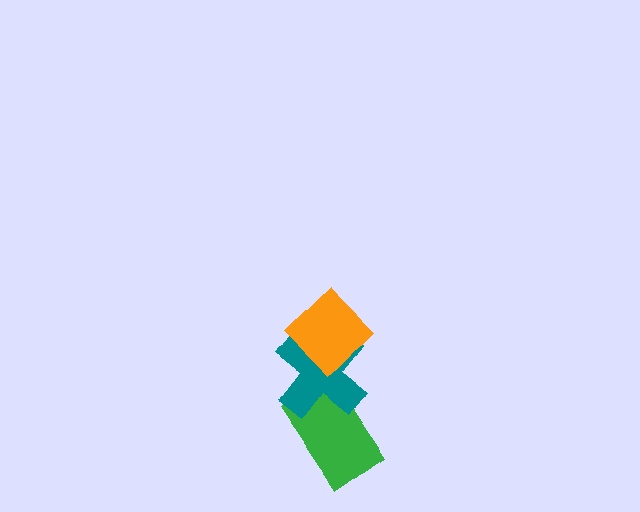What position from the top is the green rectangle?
The green rectangle is 3rd from the top.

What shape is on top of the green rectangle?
The teal cross is on top of the green rectangle.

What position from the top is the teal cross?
The teal cross is 2nd from the top.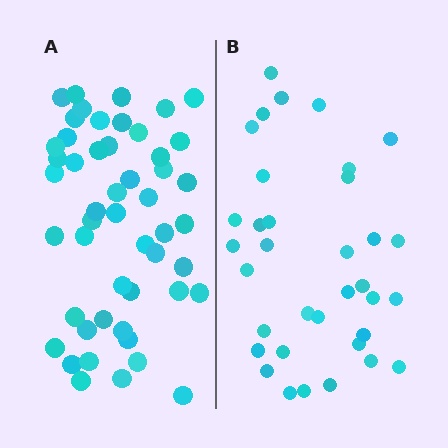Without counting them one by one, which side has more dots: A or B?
Region A (the left region) has more dots.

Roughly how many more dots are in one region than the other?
Region A has approximately 15 more dots than region B.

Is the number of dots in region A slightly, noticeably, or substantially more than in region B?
Region A has noticeably more, but not dramatically so. The ratio is roughly 1.4 to 1.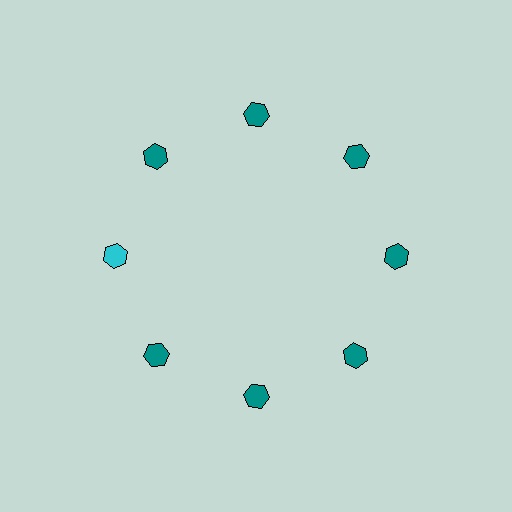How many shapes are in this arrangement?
There are 8 shapes arranged in a ring pattern.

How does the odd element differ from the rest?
It has a different color: cyan instead of teal.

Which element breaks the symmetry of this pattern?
The cyan hexagon at roughly the 9 o'clock position breaks the symmetry. All other shapes are teal hexagons.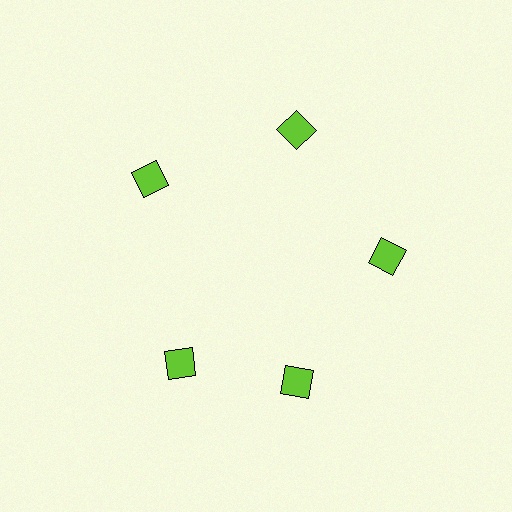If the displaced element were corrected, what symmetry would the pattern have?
It would have 5-fold rotational symmetry — the pattern would map onto itself every 72 degrees.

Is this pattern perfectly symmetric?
No. The 5 lime diamonds are arranged in a ring, but one element near the 8 o'clock position is rotated out of alignment along the ring, breaking the 5-fold rotational symmetry.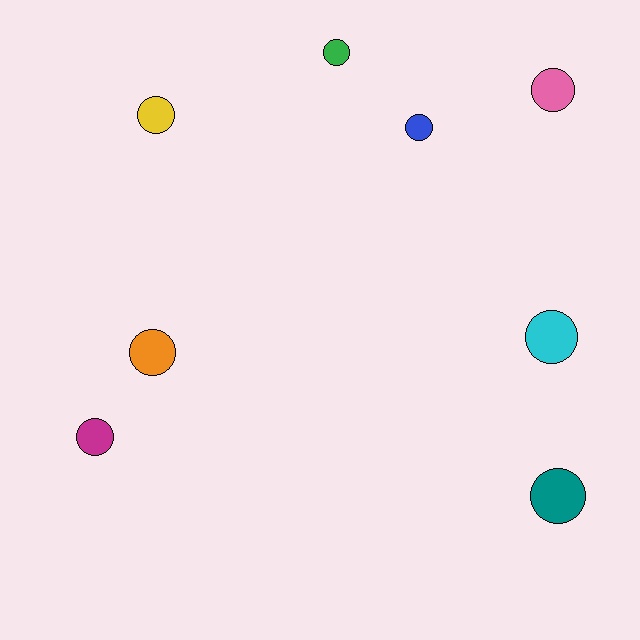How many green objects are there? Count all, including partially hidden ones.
There is 1 green object.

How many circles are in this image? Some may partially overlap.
There are 8 circles.